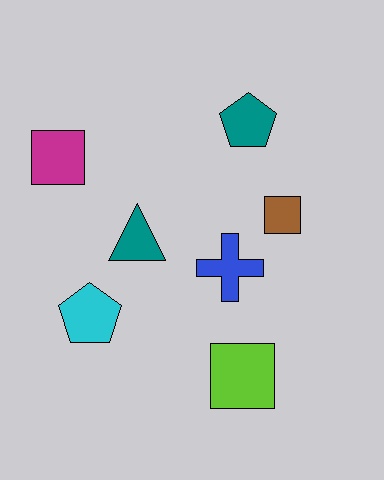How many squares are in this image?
There are 3 squares.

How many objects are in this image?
There are 7 objects.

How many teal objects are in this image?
There are 2 teal objects.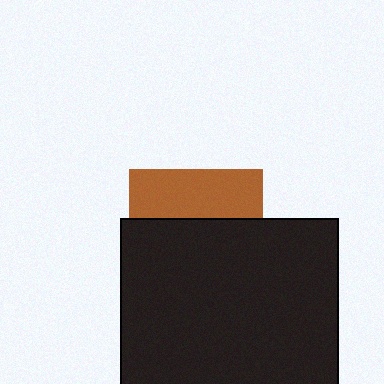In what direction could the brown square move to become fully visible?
The brown square could move up. That would shift it out from behind the black square entirely.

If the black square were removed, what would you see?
You would see the complete brown square.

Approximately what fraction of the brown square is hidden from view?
Roughly 64% of the brown square is hidden behind the black square.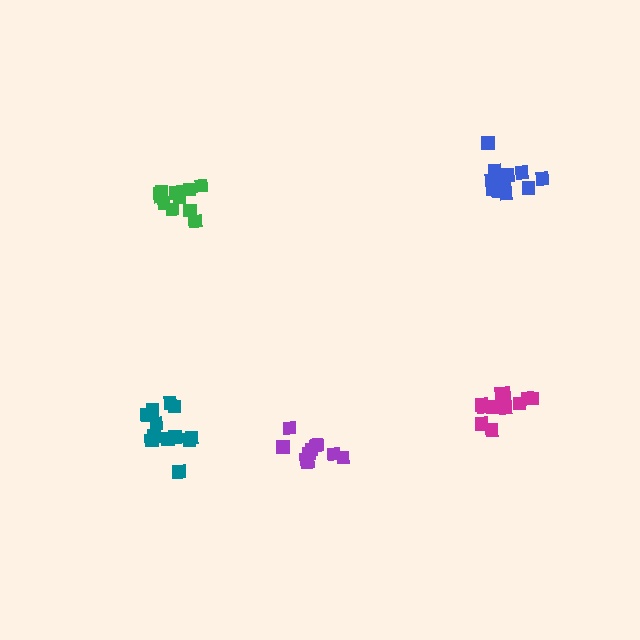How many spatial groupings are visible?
There are 5 spatial groupings.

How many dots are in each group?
Group 1: 10 dots, Group 2: 11 dots, Group 3: 11 dots, Group 4: 12 dots, Group 5: 12 dots (56 total).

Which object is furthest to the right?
The blue cluster is rightmost.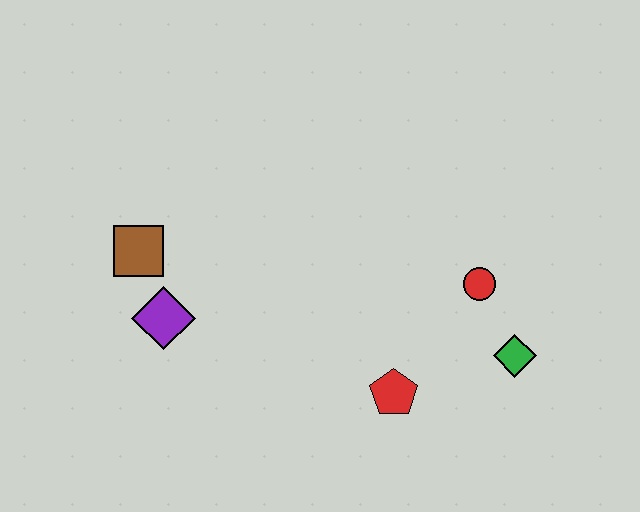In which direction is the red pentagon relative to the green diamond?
The red pentagon is to the left of the green diamond.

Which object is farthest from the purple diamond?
The green diamond is farthest from the purple diamond.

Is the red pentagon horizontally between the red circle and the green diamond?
No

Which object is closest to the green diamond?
The red circle is closest to the green diamond.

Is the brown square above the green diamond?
Yes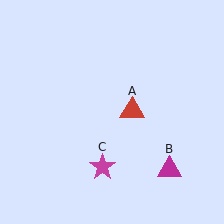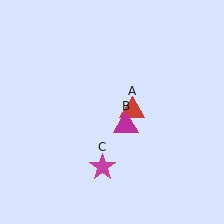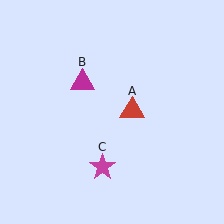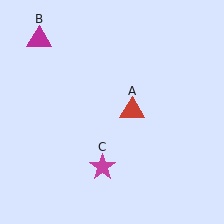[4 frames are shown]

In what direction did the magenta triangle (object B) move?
The magenta triangle (object B) moved up and to the left.